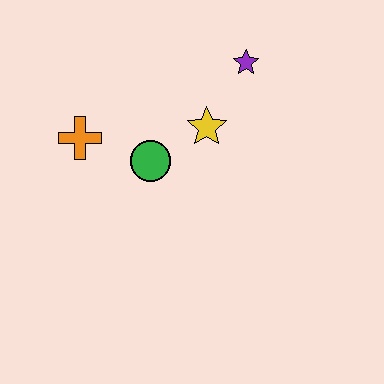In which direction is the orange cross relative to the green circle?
The orange cross is to the left of the green circle.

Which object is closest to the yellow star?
The green circle is closest to the yellow star.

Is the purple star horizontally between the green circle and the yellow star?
No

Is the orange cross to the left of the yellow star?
Yes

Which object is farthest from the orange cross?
The purple star is farthest from the orange cross.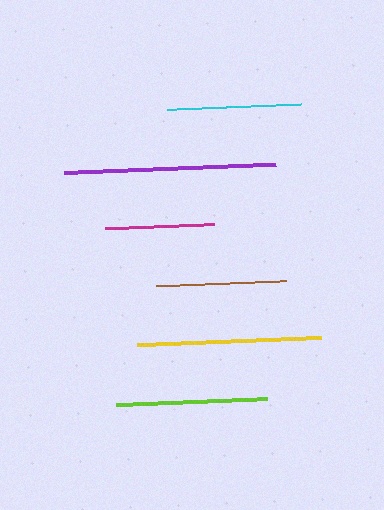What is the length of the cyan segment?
The cyan segment is approximately 134 pixels long.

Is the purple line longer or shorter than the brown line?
The purple line is longer than the brown line.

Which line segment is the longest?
The purple line is the longest at approximately 212 pixels.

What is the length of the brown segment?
The brown segment is approximately 130 pixels long.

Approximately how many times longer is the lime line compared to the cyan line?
The lime line is approximately 1.1 times the length of the cyan line.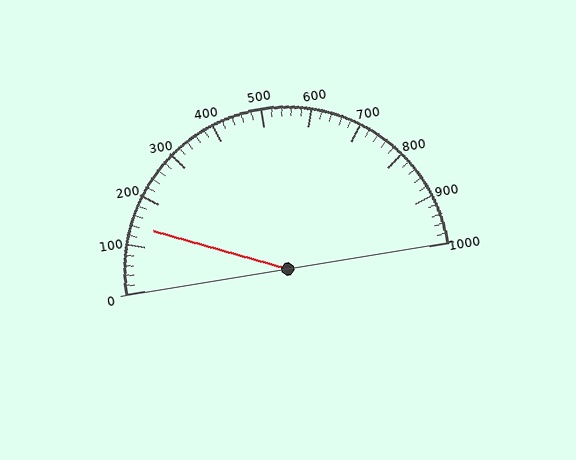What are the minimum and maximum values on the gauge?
The gauge ranges from 0 to 1000.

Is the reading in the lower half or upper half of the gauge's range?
The reading is in the lower half of the range (0 to 1000).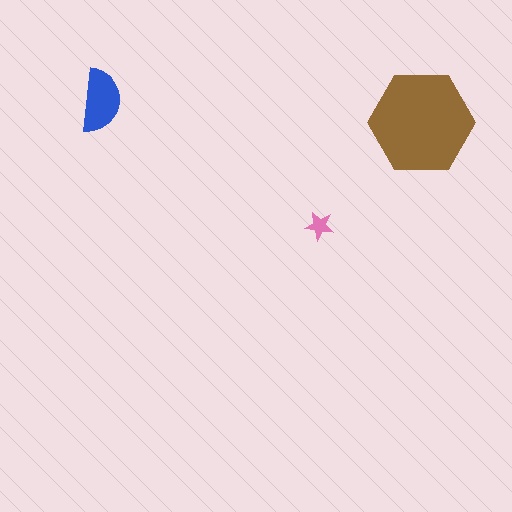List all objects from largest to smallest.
The brown hexagon, the blue semicircle, the pink star.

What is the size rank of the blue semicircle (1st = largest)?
2nd.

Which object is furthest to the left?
The blue semicircle is leftmost.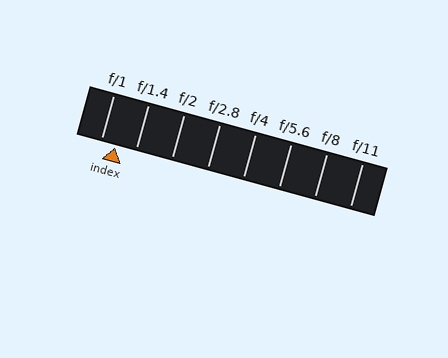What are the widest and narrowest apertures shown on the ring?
The widest aperture shown is f/1 and the narrowest is f/11.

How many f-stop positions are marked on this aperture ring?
There are 8 f-stop positions marked.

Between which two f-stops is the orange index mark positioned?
The index mark is between f/1 and f/1.4.